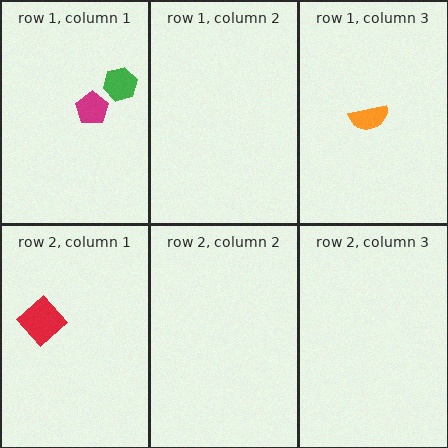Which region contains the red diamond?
The row 2, column 1 region.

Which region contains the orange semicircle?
The row 1, column 3 region.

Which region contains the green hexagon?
The row 1, column 1 region.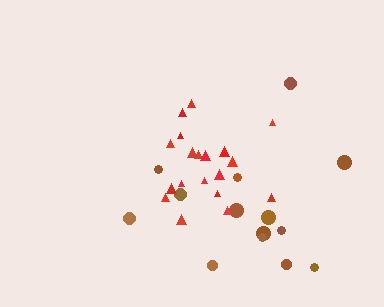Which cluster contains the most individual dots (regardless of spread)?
Red (19).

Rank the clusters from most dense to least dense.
red, brown.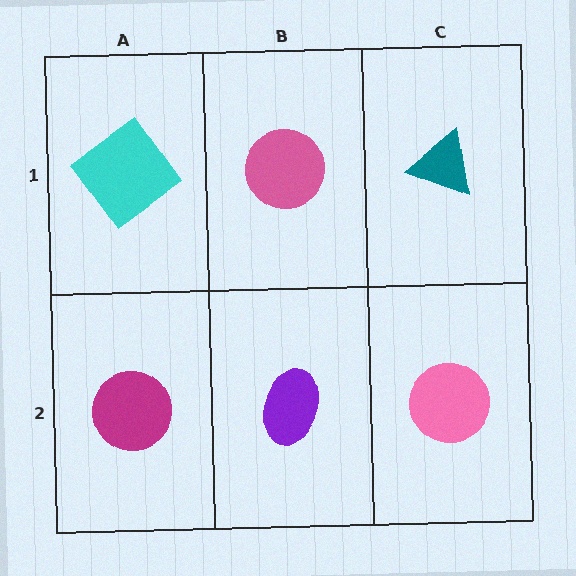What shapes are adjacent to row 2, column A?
A cyan diamond (row 1, column A), a purple ellipse (row 2, column B).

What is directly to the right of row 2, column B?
A pink circle.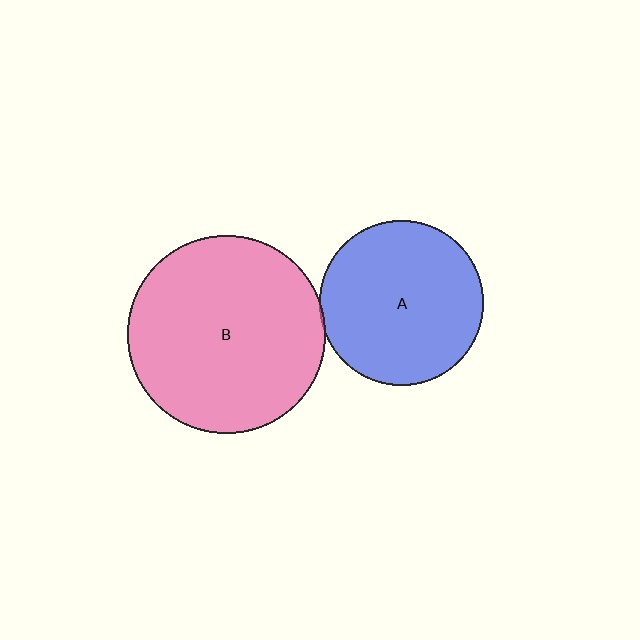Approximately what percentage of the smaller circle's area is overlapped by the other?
Approximately 5%.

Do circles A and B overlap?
Yes.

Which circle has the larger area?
Circle B (pink).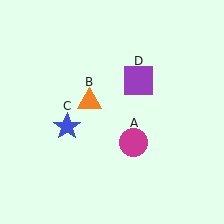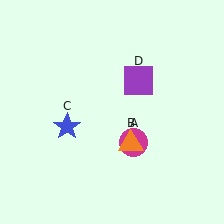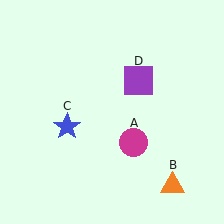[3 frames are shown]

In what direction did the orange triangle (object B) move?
The orange triangle (object B) moved down and to the right.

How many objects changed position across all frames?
1 object changed position: orange triangle (object B).